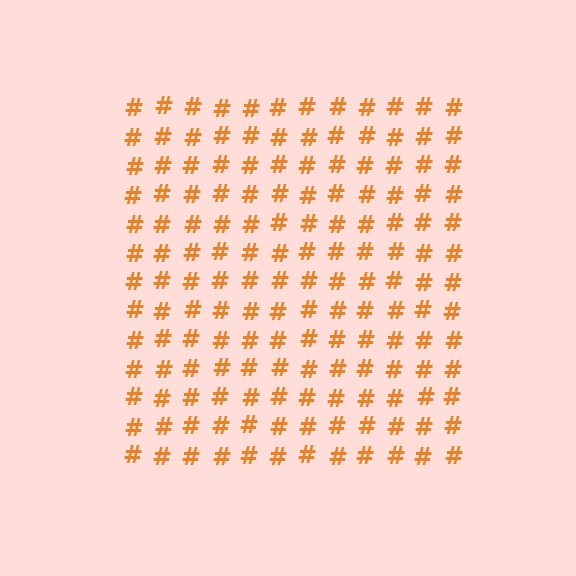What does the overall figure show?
The overall figure shows a square.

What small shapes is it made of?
It is made of small hash symbols.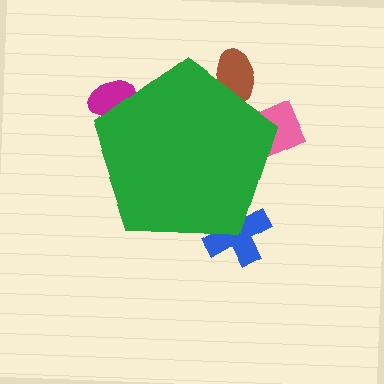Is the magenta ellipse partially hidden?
Yes, the magenta ellipse is partially hidden behind the green pentagon.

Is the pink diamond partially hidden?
Yes, the pink diamond is partially hidden behind the green pentagon.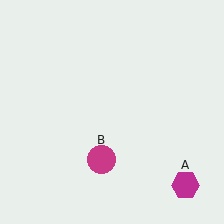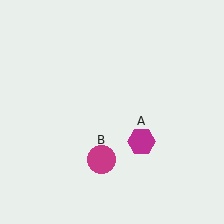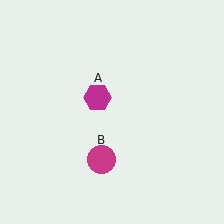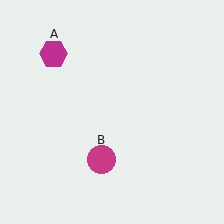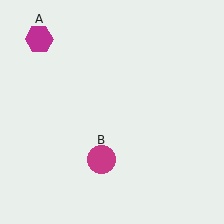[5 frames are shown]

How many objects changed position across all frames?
1 object changed position: magenta hexagon (object A).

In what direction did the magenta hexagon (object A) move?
The magenta hexagon (object A) moved up and to the left.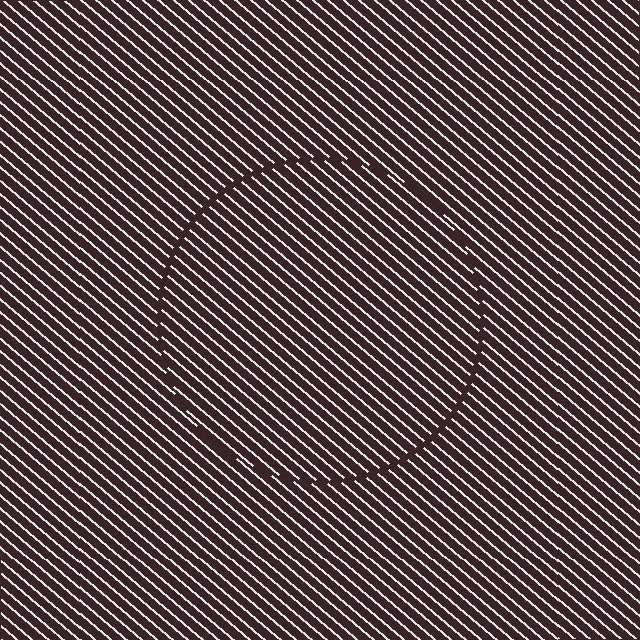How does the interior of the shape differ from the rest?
The interior of the shape contains the same grating, shifted by half a period — the contour is defined by the phase discontinuity where line-ends from the inner and outer gratings abut.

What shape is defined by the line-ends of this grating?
An illusory circle. The interior of the shape contains the same grating, shifted by half a period — the contour is defined by the phase discontinuity where line-ends from the inner and outer gratings abut.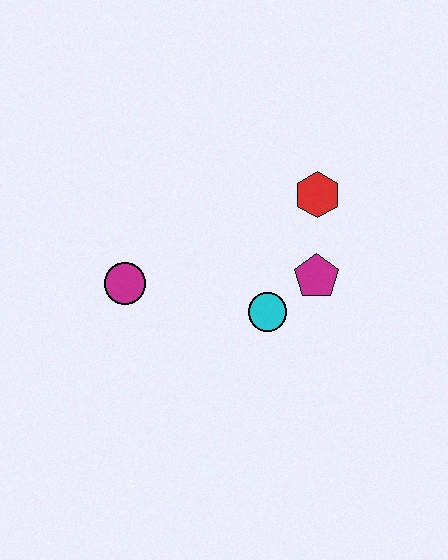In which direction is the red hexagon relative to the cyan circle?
The red hexagon is above the cyan circle.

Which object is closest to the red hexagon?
The magenta pentagon is closest to the red hexagon.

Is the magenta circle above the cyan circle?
Yes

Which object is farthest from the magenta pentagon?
The magenta circle is farthest from the magenta pentagon.